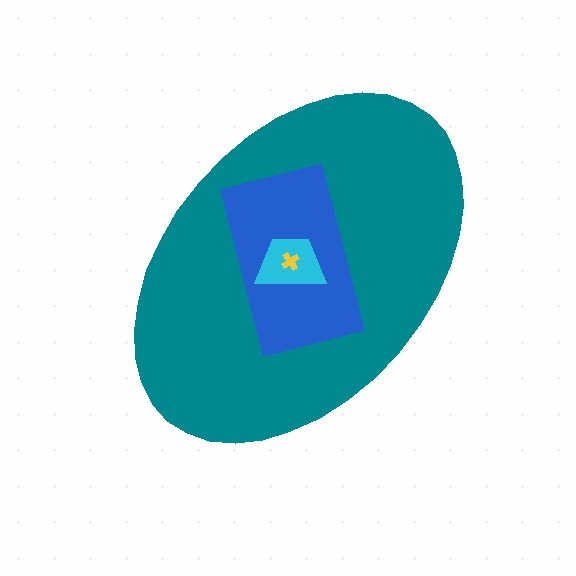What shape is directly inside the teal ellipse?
The blue rectangle.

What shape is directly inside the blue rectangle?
The cyan trapezoid.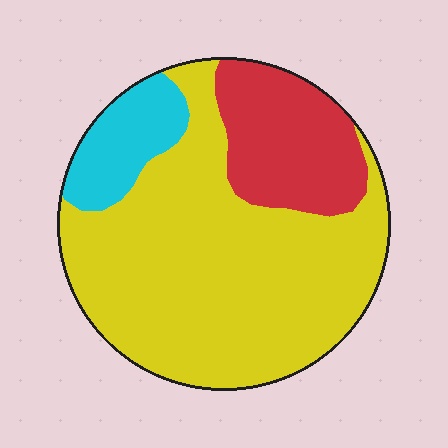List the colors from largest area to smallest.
From largest to smallest: yellow, red, cyan.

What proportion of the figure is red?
Red takes up about one fifth (1/5) of the figure.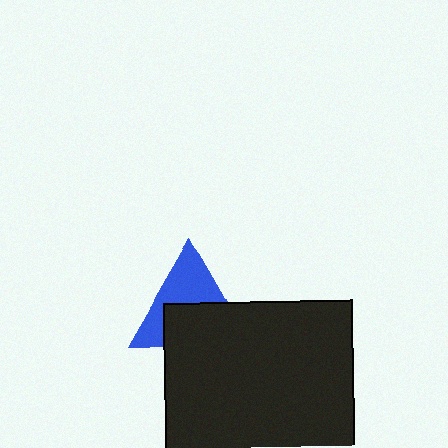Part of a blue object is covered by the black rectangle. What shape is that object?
It is a triangle.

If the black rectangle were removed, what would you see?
You would see the complete blue triangle.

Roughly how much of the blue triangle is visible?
About half of it is visible (roughly 50%).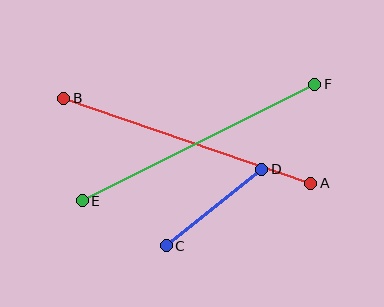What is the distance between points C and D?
The distance is approximately 122 pixels.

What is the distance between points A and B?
The distance is approximately 261 pixels.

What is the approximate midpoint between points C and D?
The midpoint is at approximately (214, 208) pixels.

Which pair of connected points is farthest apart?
Points A and B are farthest apart.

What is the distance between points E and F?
The distance is approximately 260 pixels.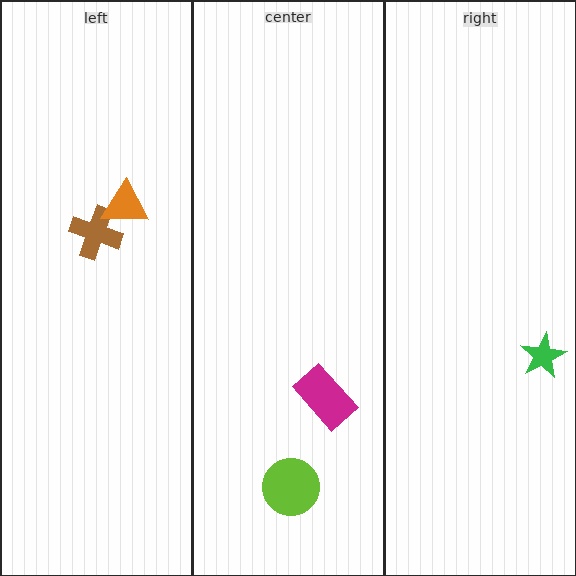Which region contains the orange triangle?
The left region.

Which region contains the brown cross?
The left region.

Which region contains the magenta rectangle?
The center region.